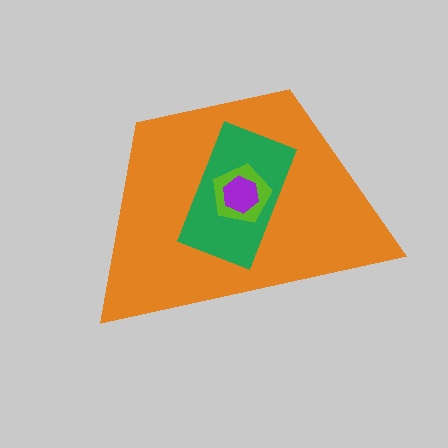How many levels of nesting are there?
4.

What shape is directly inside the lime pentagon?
The purple hexagon.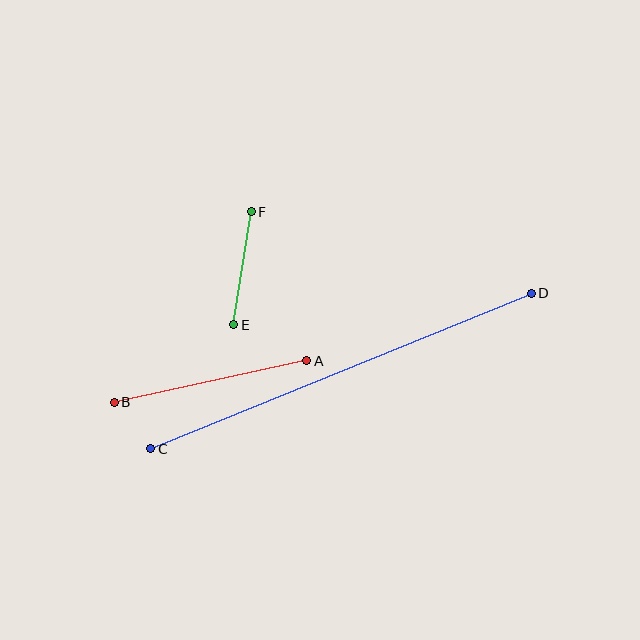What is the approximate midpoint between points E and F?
The midpoint is at approximately (242, 268) pixels.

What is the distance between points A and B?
The distance is approximately 197 pixels.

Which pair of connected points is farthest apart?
Points C and D are farthest apart.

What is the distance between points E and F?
The distance is approximately 114 pixels.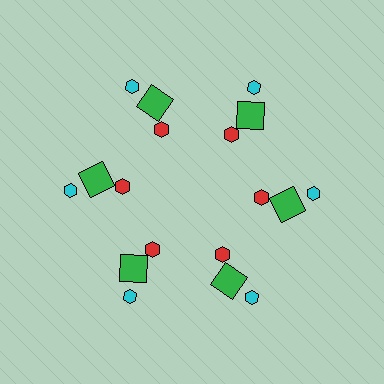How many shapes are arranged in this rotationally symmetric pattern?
There are 18 shapes, arranged in 6 groups of 3.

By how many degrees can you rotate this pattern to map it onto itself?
The pattern maps onto itself every 60 degrees of rotation.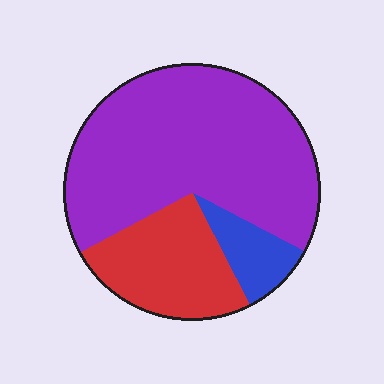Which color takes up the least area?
Blue, at roughly 10%.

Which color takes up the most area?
Purple, at roughly 65%.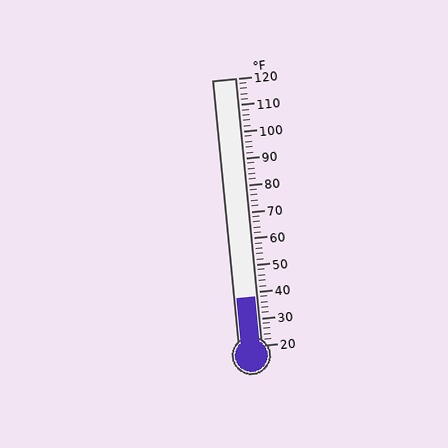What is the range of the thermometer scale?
The thermometer scale ranges from 20°F to 120°F.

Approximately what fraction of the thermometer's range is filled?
The thermometer is filled to approximately 20% of its range.